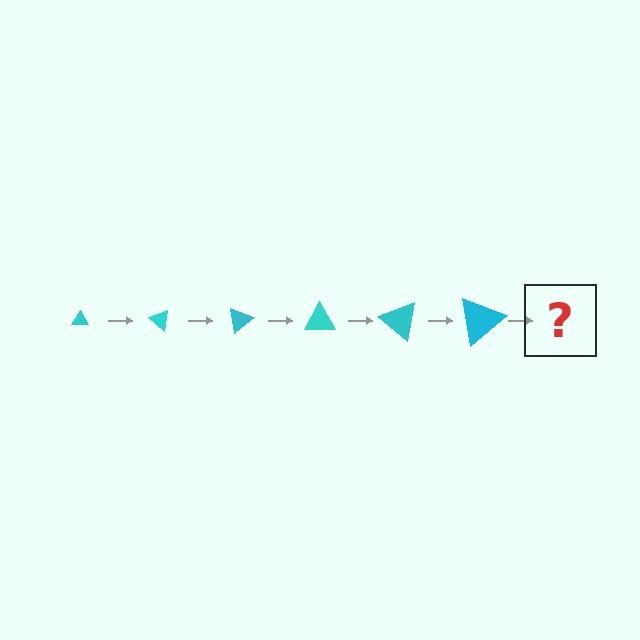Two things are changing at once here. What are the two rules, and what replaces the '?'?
The two rules are that the triangle grows larger each step and it rotates 40 degrees each step. The '?' should be a triangle, larger than the previous one and rotated 240 degrees from the start.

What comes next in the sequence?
The next element should be a triangle, larger than the previous one and rotated 240 degrees from the start.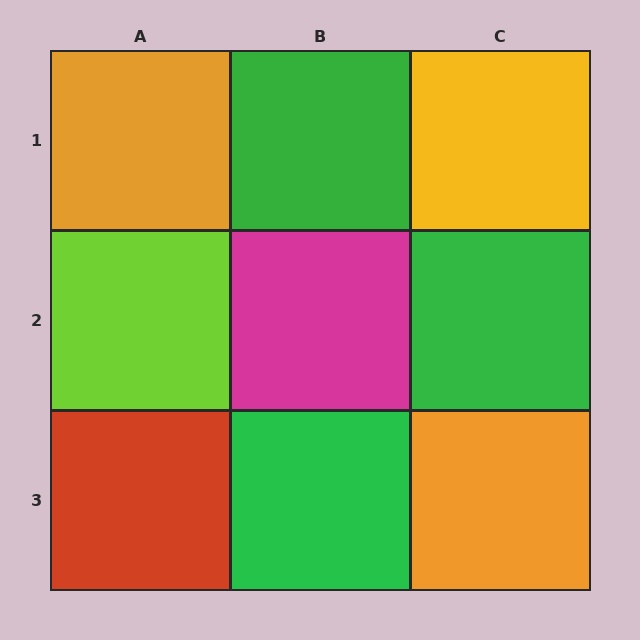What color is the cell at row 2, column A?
Lime.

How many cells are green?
3 cells are green.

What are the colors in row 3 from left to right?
Red, green, orange.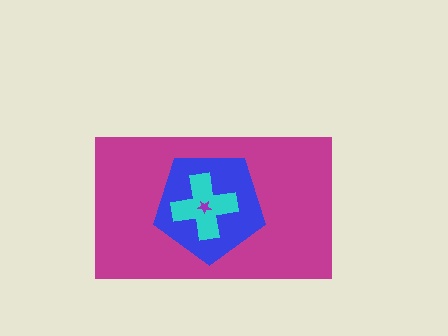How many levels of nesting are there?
4.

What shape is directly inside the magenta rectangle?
The blue pentagon.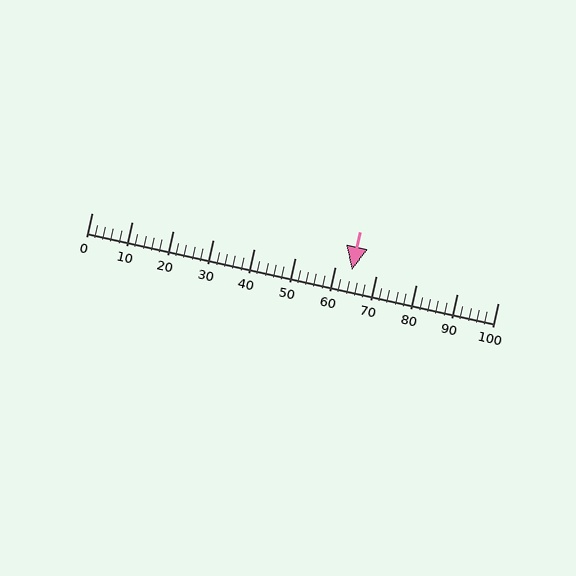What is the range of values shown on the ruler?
The ruler shows values from 0 to 100.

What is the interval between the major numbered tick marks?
The major tick marks are spaced 10 units apart.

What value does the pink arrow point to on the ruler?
The pink arrow points to approximately 64.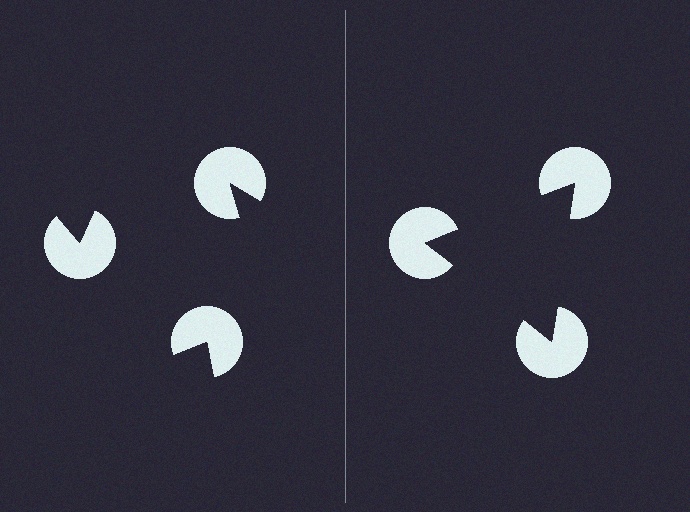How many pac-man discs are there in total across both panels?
6 — 3 on each side.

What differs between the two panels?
The pac-man discs are positioned identically on both sides; only the wedge orientations differ. On the right they align to a triangle; on the left they are misaligned.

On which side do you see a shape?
An illusory triangle appears on the right side. On the left side the wedge cuts are rotated, so no coherent shape forms.